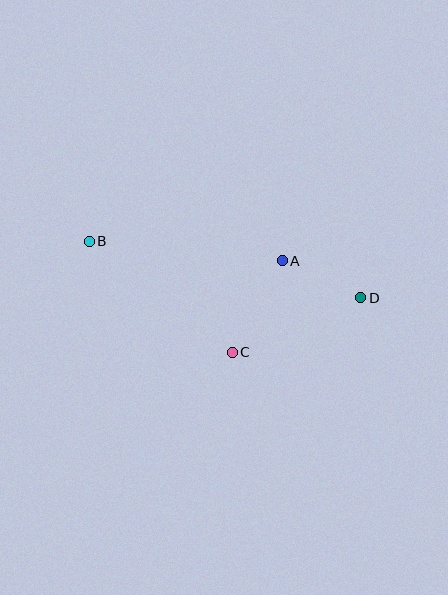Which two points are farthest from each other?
Points B and D are farthest from each other.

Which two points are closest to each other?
Points A and D are closest to each other.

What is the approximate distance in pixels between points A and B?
The distance between A and B is approximately 194 pixels.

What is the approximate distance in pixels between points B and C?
The distance between B and C is approximately 181 pixels.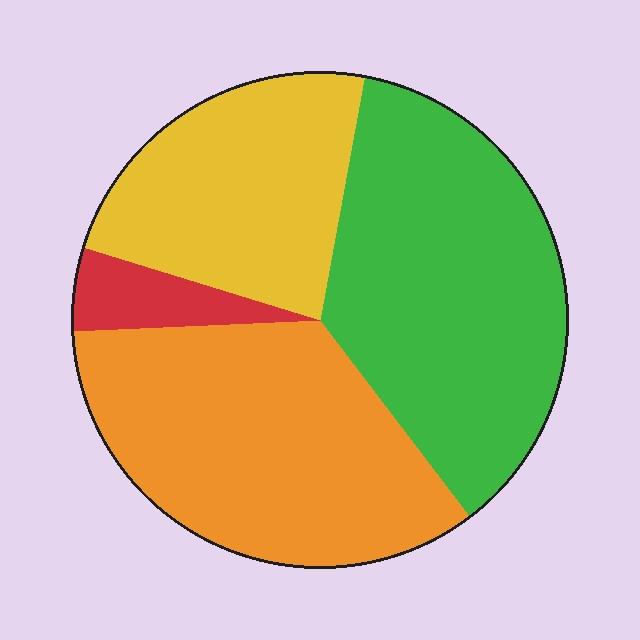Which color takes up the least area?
Red, at roughly 5%.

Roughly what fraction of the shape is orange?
Orange covers around 35% of the shape.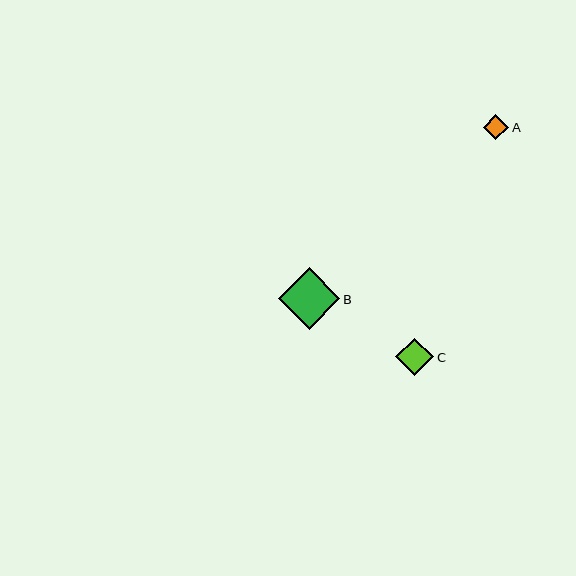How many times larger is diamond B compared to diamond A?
Diamond B is approximately 2.4 times the size of diamond A.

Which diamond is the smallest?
Diamond A is the smallest with a size of approximately 26 pixels.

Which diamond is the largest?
Diamond B is the largest with a size of approximately 61 pixels.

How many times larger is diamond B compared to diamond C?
Diamond B is approximately 1.6 times the size of diamond C.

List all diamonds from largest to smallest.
From largest to smallest: B, C, A.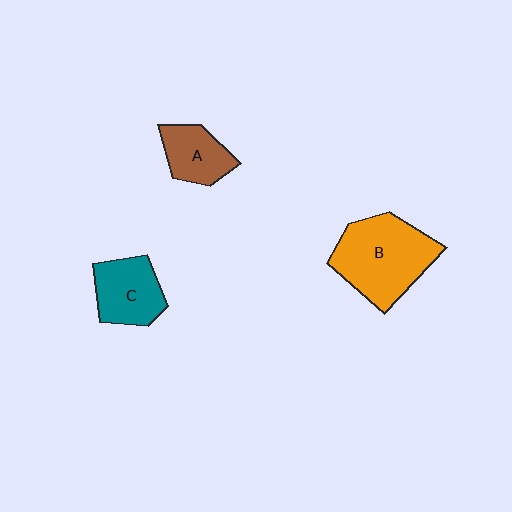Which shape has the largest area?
Shape B (orange).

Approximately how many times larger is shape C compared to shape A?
Approximately 1.2 times.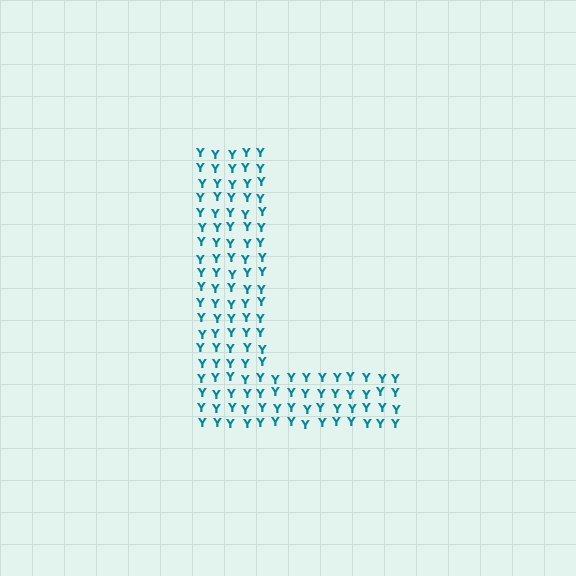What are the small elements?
The small elements are letter Y's.